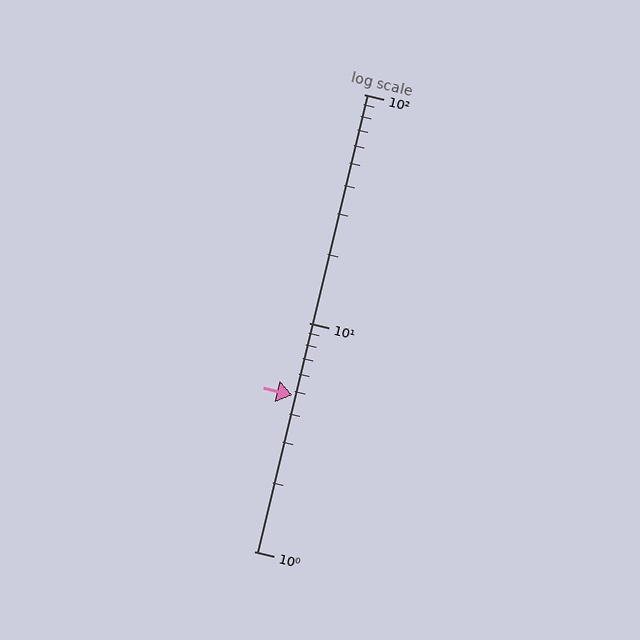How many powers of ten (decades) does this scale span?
The scale spans 2 decades, from 1 to 100.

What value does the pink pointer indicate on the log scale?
The pointer indicates approximately 4.8.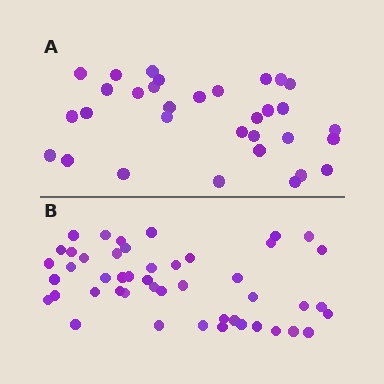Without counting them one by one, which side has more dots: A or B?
Region B (the bottom region) has more dots.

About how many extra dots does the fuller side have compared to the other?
Region B has approximately 15 more dots than region A.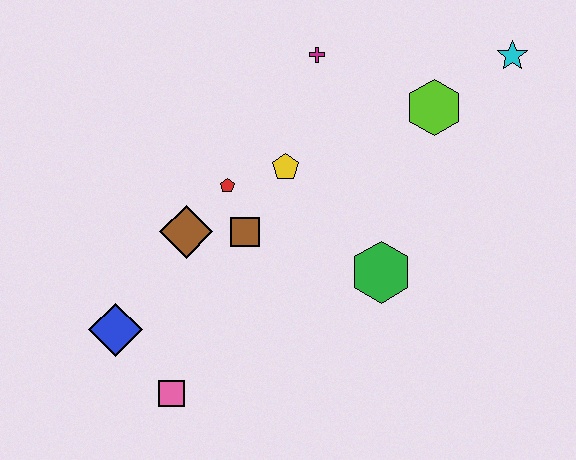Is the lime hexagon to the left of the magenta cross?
No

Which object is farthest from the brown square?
The cyan star is farthest from the brown square.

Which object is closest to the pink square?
The blue diamond is closest to the pink square.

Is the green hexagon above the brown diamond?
No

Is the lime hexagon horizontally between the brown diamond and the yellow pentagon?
No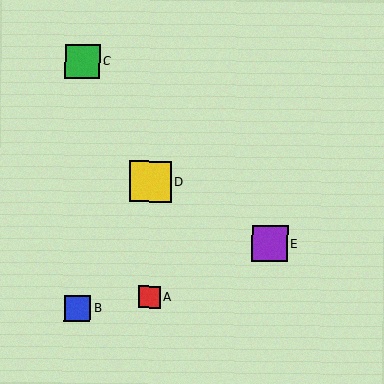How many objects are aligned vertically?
2 objects (A, D) are aligned vertically.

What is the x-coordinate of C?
Object C is at x≈82.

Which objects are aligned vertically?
Objects A, D are aligned vertically.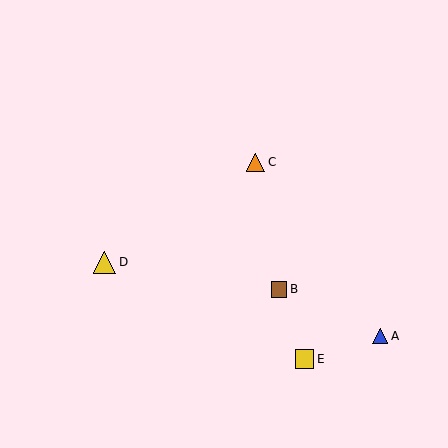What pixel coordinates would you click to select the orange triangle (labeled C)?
Click at (256, 162) to select the orange triangle C.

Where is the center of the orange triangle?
The center of the orange triangle is at (256, 162).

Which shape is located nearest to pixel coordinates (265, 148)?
The orange triangle (labeled C) at (256, 162) is nearest to that location.